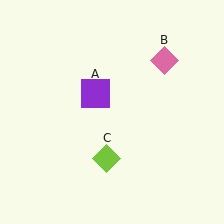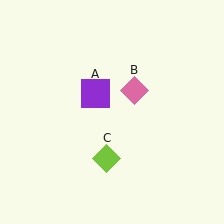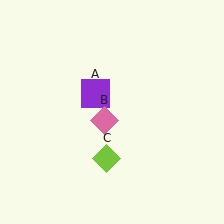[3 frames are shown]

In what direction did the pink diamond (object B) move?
The pink diamond (object B) moved down and to the left.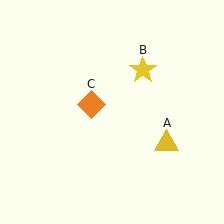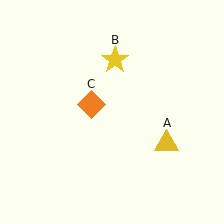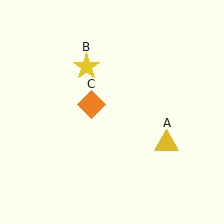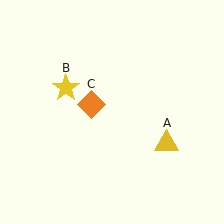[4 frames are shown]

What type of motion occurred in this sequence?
The yellow star (object B) rotated counterclockwise around the center of the scene.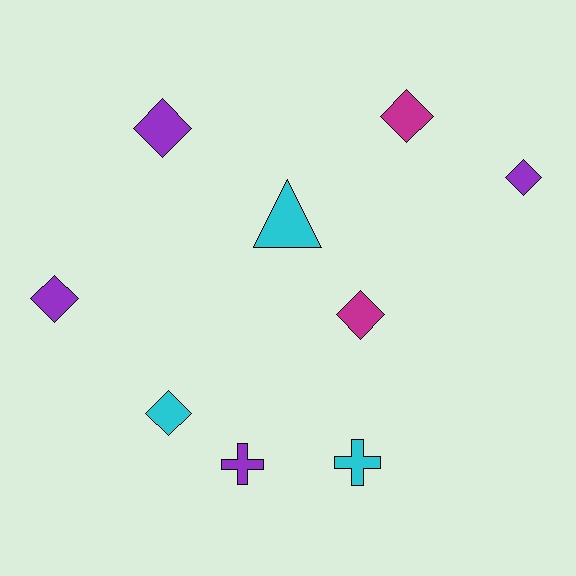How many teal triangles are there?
There are no teal triangles.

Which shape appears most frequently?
Diamond, with 6 objects.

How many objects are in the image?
There are 9 objects.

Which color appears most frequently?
Purple, with 4 objects.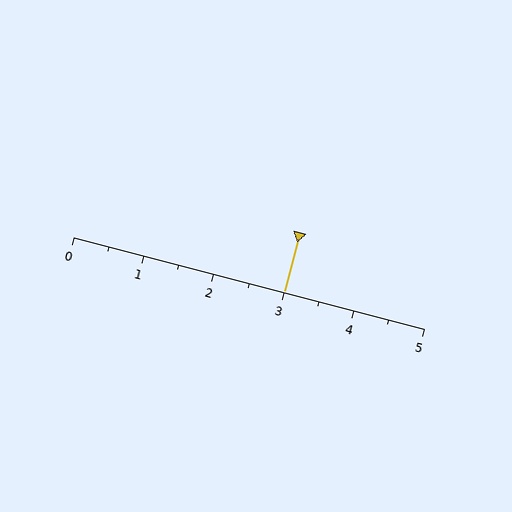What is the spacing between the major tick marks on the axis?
The major ticks are spaced 1 apart.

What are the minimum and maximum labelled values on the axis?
The axis runs from 0 to 5.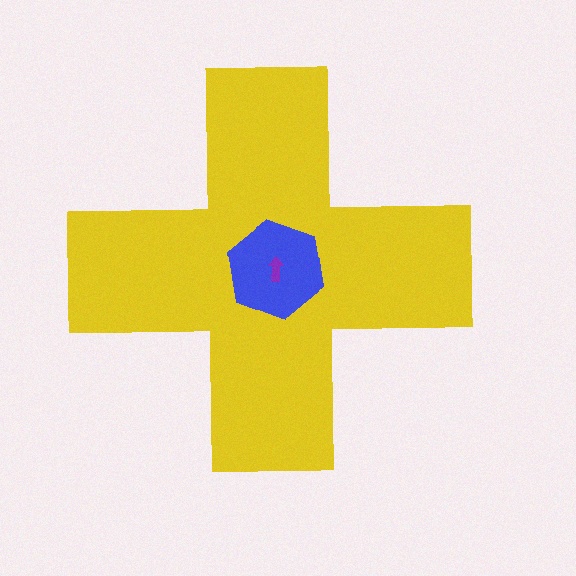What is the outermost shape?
The yellow cross.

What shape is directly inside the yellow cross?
The blue hexagon.